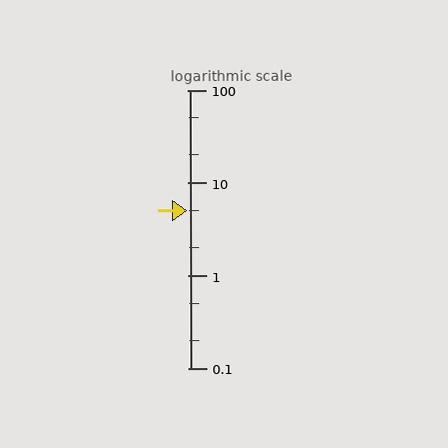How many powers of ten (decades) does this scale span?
The scale spans 3 decades, from 0.1 to 100.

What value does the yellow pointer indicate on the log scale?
The pointer indicates approximately 5.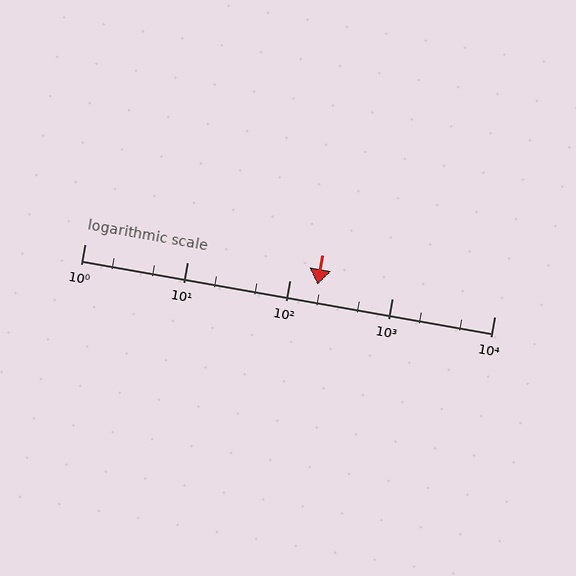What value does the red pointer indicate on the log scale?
The pointer indicates approximately 190.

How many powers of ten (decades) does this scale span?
The scale spans 4 decades, from 1 to 10000.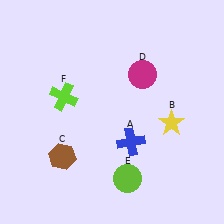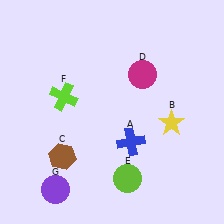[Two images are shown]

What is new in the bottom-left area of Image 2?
A purple circle (G) was added in the bottom-left area of Image 2.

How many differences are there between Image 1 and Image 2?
There is 1 difference between the two images.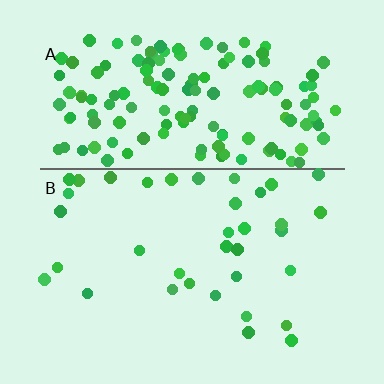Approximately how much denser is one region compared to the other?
Approximately 4.2× — region A over region B.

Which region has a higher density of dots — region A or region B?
A (the top).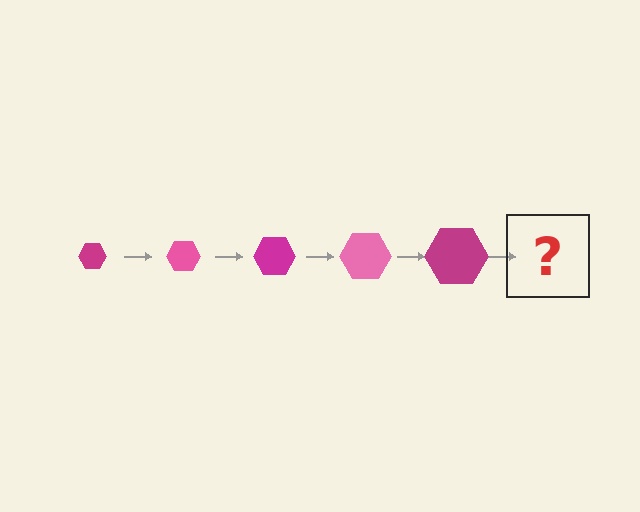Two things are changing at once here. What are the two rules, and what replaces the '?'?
The two rules are that the hexagon grows larger each step and the color cycles through magenta and pink. The '?' should be a pink hexagon, larger than the previous one.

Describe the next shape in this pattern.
It should be a pink hexagon, larger than the previous one.